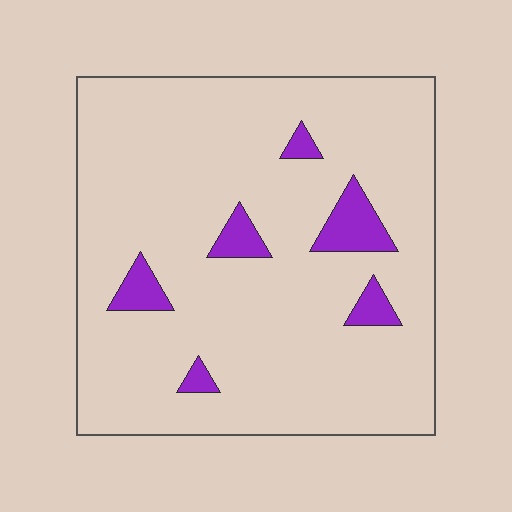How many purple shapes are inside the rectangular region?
6.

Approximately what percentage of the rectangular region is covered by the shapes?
Approximately 10%.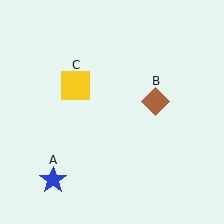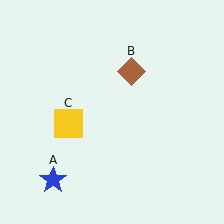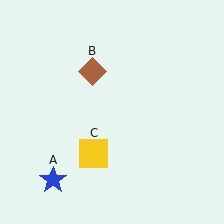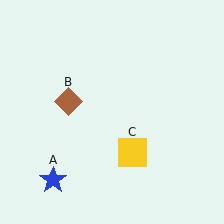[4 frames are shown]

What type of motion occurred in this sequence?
The brown diamond (object B), yellow square (object C) rotated counterclockwise around the center of the scene.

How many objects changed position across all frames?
2 objects changed position: brown diamond (object B), yellow square (object C).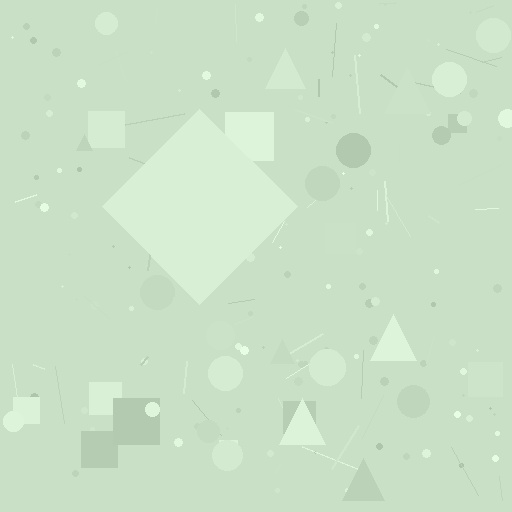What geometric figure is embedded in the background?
A diamond is embedded in the background.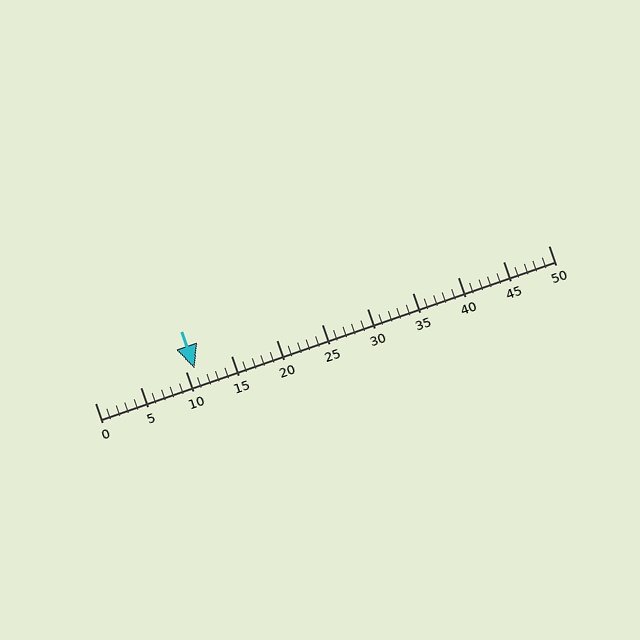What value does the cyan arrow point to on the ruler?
The cyan arrow points to approximately 11.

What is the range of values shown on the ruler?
The ruler shows values from 0 to 50.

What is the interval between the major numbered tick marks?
The major tick marks are spaced 5 units apart.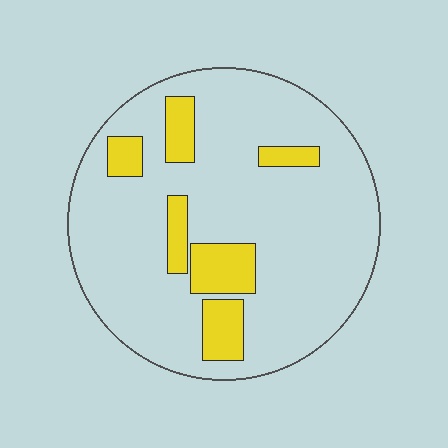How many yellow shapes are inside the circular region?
6.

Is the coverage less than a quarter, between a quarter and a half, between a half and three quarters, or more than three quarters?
Less than a quarter.